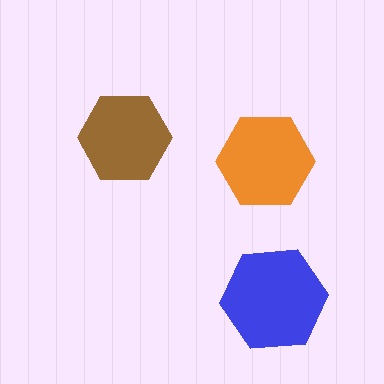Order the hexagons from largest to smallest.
the blue one, the orange one, the brown one.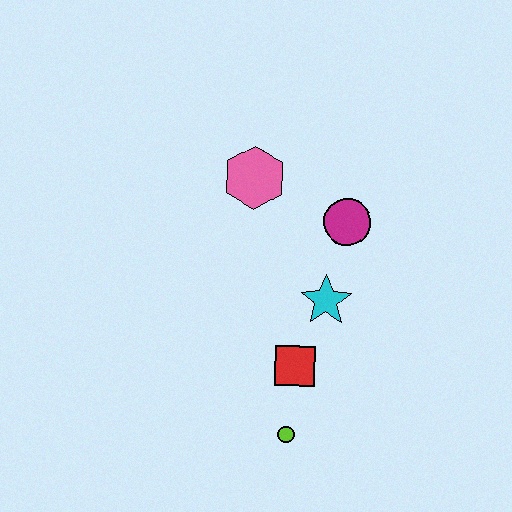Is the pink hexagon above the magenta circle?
Yes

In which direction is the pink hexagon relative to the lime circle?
The pink hexagon is above the lime circle.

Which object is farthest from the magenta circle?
The lime circle is farthest from the magenta circle.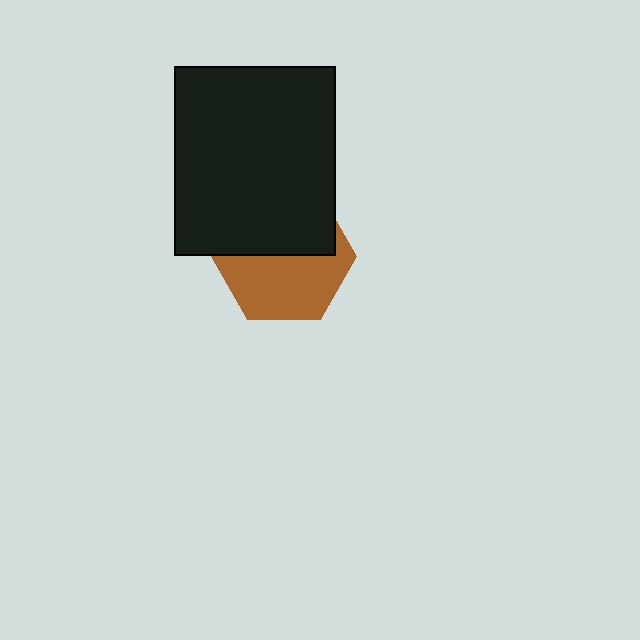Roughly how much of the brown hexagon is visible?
About half of it is visible (roughly 54%).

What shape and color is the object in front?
The object in front is a black rectangle.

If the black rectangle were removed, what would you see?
You would see the complete brown hexagon.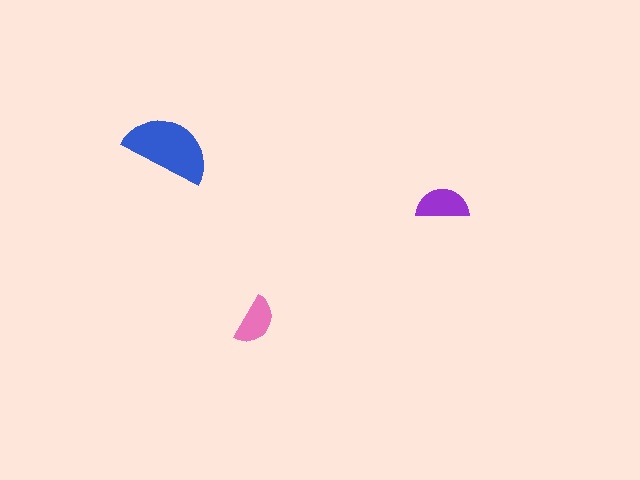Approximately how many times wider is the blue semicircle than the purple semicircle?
About 1.5 times wider.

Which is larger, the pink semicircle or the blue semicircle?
The blue one.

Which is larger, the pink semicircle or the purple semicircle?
The purple one.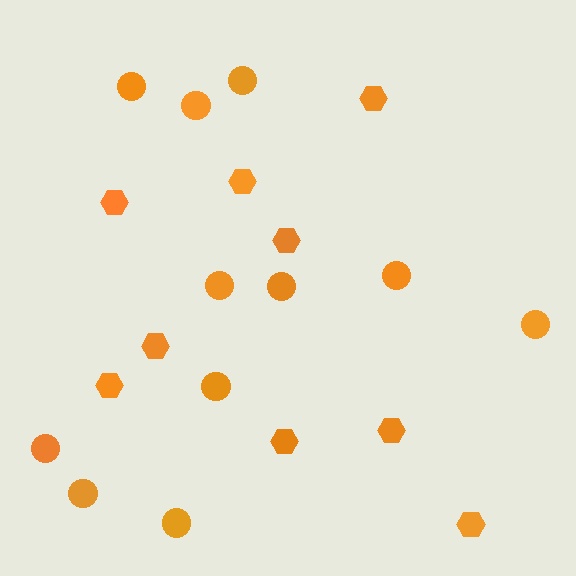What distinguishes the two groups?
There are 2 groups: one group of hexagons (9) and one group of circles (11).